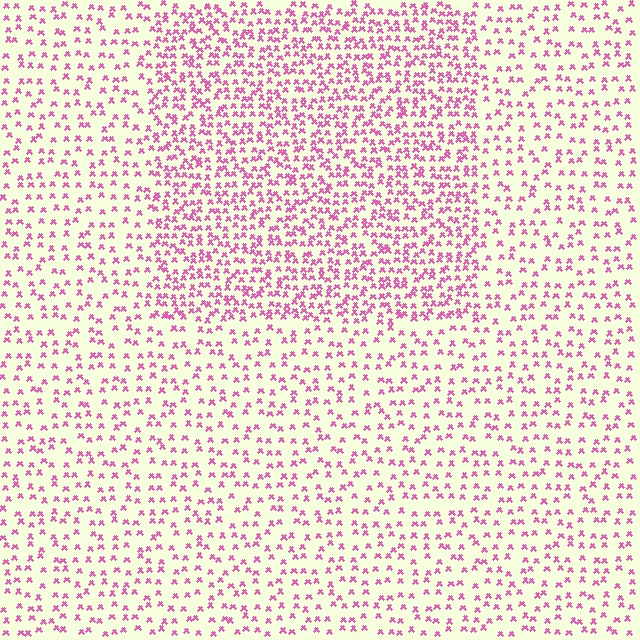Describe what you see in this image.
The image contains small pink elements arranged at two different densities. A rectangle-shaped region is visible where the elements are more densely packed than the surrounding area.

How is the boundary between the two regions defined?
The boundary is defined by a change in element density (approximately 2.0x ratio). All elements are the same color, size, and shape.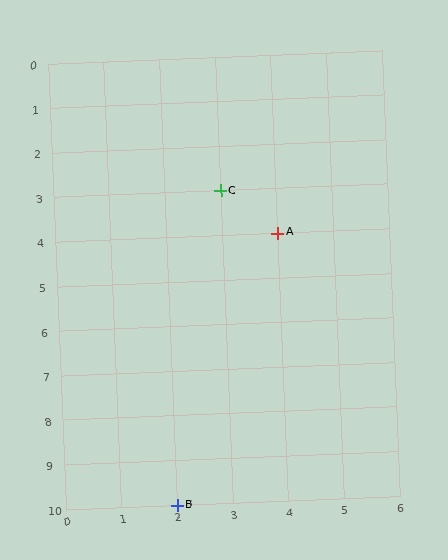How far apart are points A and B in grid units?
Points A and B are 2 columns and 6 rows apart (about 6.3 grid units diagonally).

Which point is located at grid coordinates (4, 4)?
Point A is at (4, 4).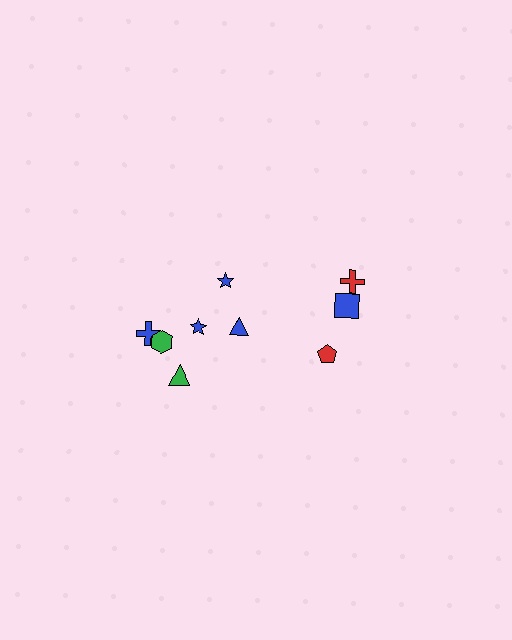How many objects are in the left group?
There are 6 objects.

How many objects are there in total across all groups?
There are 9 objects.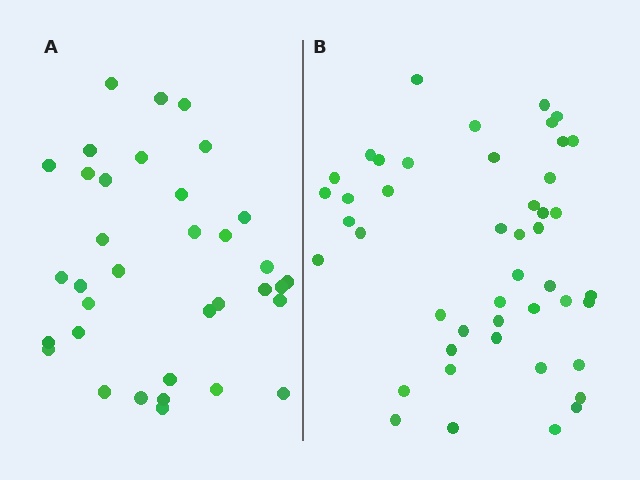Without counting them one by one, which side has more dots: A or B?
Region B (the right region) has more dots.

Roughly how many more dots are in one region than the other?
Region B has roughly 12 or so more dots than region A.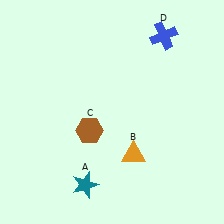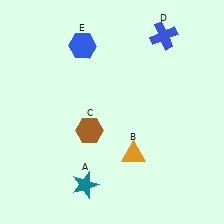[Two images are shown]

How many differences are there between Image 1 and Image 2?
There is 1 difference between the two images.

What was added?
A blue hexagon (E) was added in Image 2.